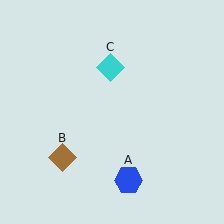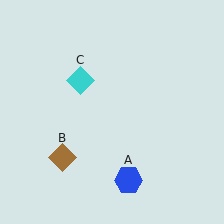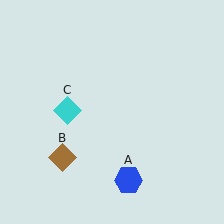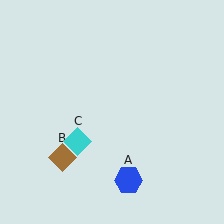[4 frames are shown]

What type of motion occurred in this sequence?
The cyan diamond (object C) rotated counterclockwise around the center of the scene.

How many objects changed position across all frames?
1 object changed position: cyan diamond (object C).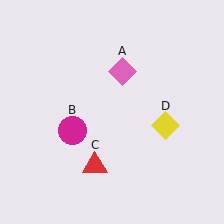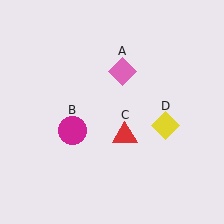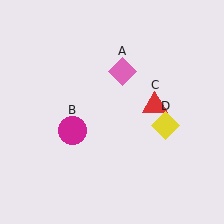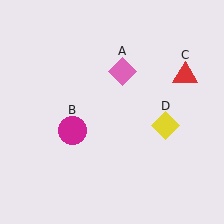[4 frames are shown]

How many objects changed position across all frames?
1 object changed position: red triangle (object C).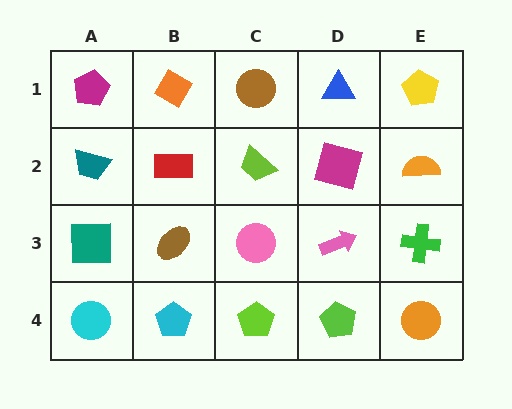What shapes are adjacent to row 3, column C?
A lime trapezoid (row 2, column C), a lime pentagon (row 4, column C), a brown ellipse (row 3, column B), a pink arrow (row 3, column D).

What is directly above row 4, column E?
A green cross.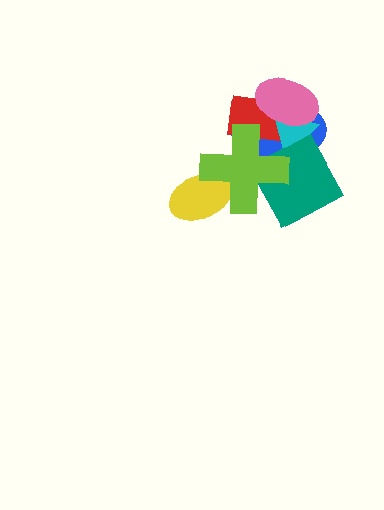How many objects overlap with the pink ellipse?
3 objects overlap with the pink ellipse.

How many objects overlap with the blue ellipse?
5 objects overlap with the blue ellipse.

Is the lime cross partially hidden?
No, no other shape covers it.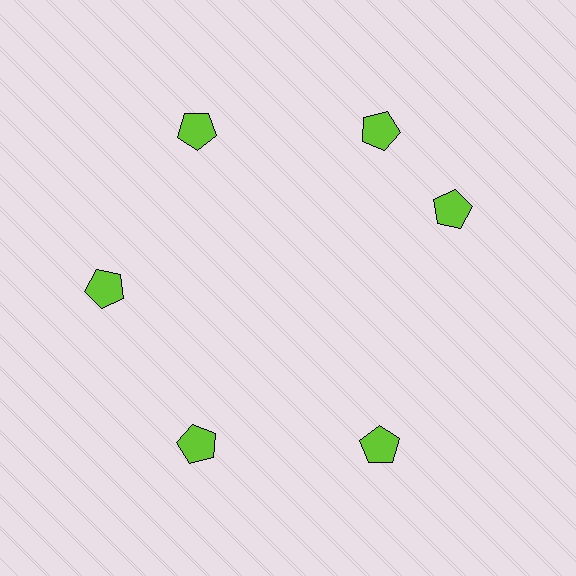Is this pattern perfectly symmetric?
No. The 6 lime pentagons are arranged in a ring, but one element near the 3 o'clock position is rotated out of alignment along the ring, breaking the 6-fold rotational symmetry.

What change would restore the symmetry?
The symmetry would be restored by rotating it back into even spacing with its neighbors so that all 6 pentagons sit at equal angles and equal distance from the center.